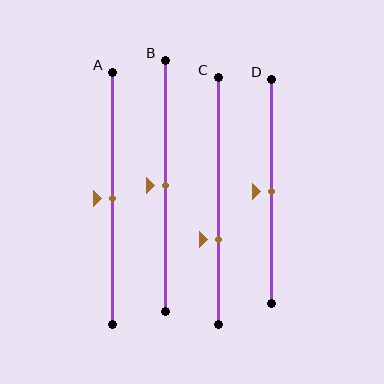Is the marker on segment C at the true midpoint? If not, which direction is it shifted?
No, the marker on segment C is shifted downward by about 16% of the segment length.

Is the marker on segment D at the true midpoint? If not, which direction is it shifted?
Yes, the marker on segment D is at the true midpoint.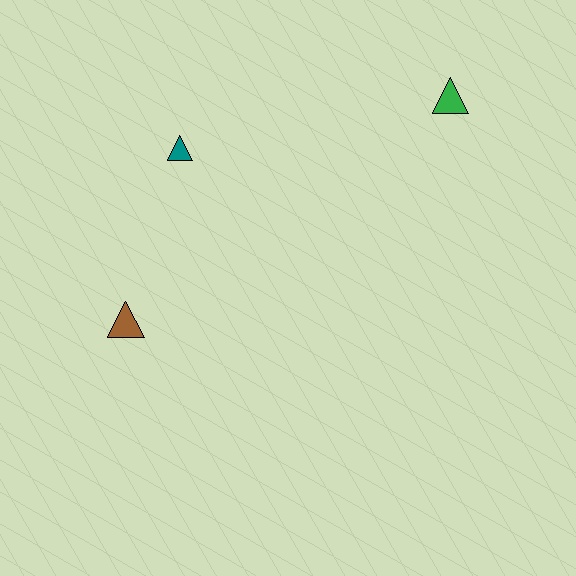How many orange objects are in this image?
There are no orange objects.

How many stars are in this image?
There are no stars.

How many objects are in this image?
There are 3 objects.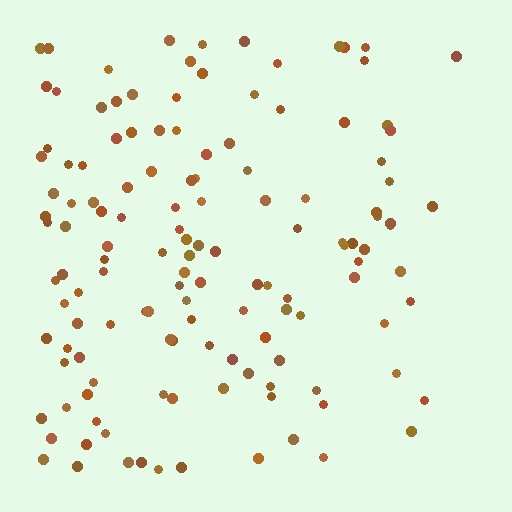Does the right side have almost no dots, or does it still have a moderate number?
Still a moderate number, just noticeably fewer than the left.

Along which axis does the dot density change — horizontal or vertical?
Horizontal.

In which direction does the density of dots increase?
From right to left, with the left side densest.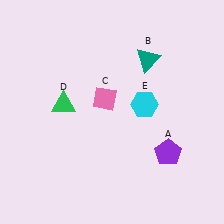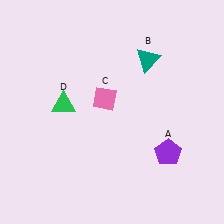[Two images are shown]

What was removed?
The cyan hexagon (E) was removed in Image 2.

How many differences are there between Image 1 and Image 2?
There is 1 difference between the two images.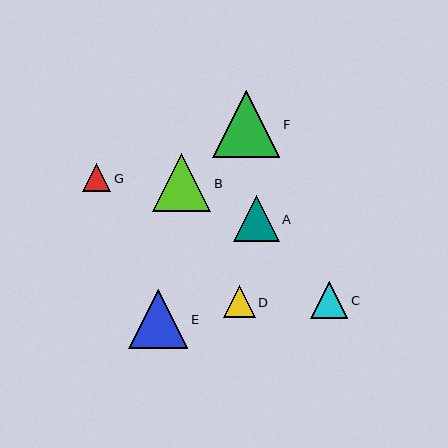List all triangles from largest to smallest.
From largest to smallest: F, E, B, A, C, D, G.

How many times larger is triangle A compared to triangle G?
Triangle A is approximately 1.6 times the size of triangle G.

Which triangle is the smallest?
Triangle G is the smallest with a size of approximately 28 pixels.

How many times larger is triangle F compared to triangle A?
Triangle F is approximately 1.5 times the size of triangle A.